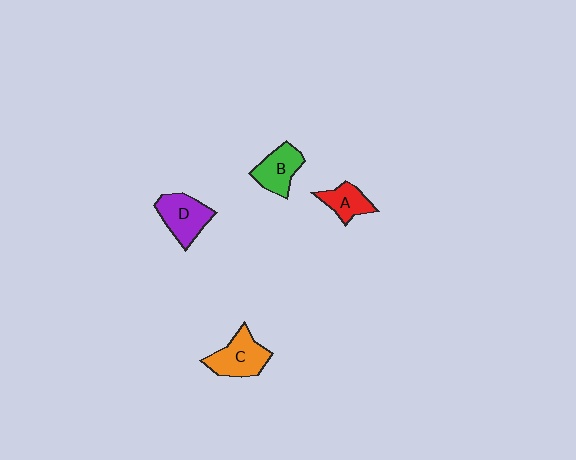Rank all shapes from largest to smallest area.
From largest to smallest: C (orange), D (purple), B (green), A (red).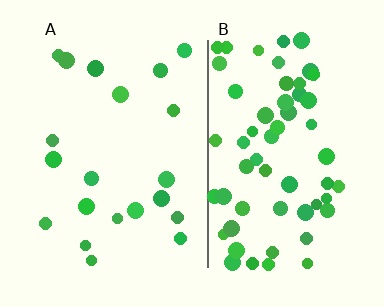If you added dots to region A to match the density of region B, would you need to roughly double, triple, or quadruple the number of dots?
Approximately triple.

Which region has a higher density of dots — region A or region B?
B (the right).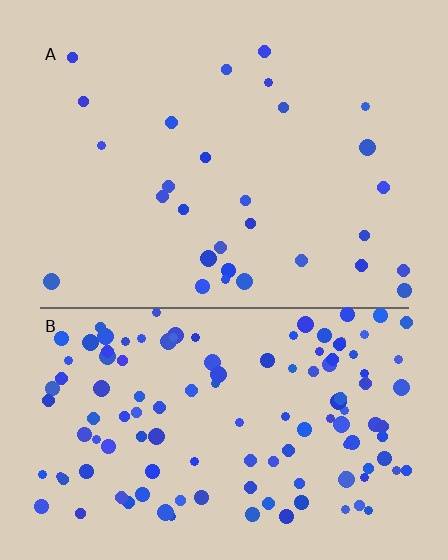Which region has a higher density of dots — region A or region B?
B (the bottom).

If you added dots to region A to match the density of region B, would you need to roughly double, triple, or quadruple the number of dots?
Approximately quadruple.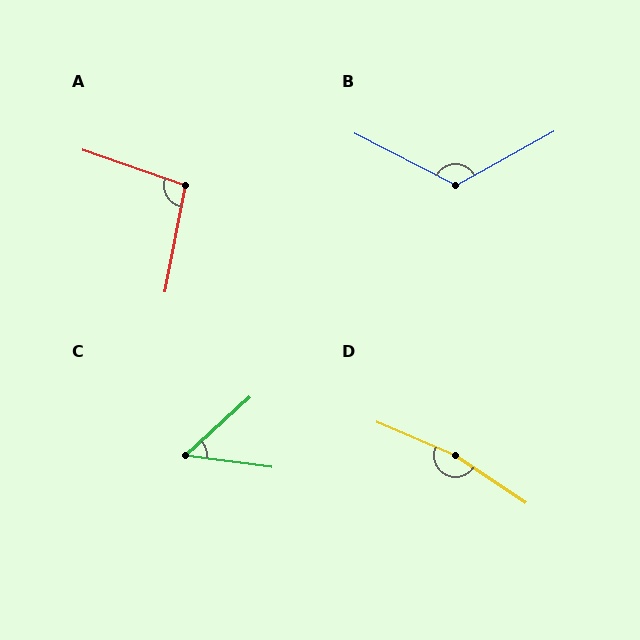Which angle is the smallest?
C, at approximately 50 degrees.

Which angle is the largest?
D, at approximately 169 degrees.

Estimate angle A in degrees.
Approximately 98 degrees.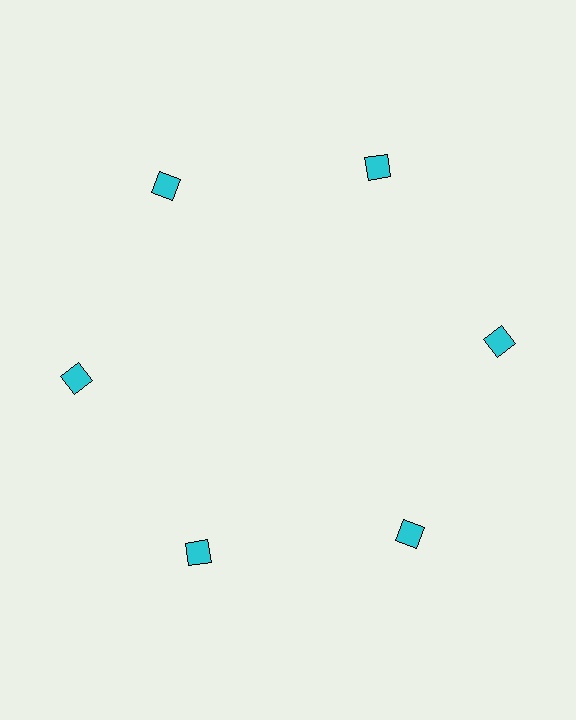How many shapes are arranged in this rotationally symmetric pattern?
There are 6 shapes, arranged in 6 groups of 1.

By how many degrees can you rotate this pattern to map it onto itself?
The pattern maps onto itself every 60 degrees of rotation.